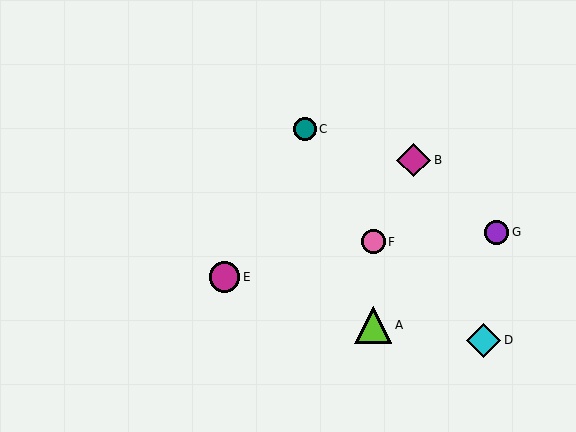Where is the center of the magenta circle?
The center of the magenta circle is at (225, 277).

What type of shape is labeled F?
Shape F is a pink circle.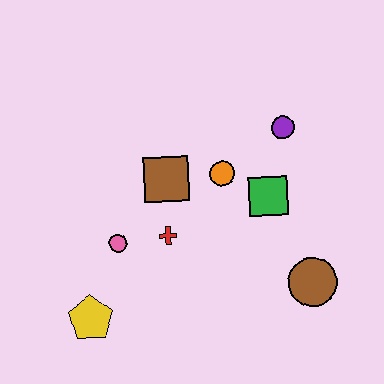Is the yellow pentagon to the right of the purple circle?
No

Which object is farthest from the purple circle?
The yellow pentagon is farthest from the purple circle.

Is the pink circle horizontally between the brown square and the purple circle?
No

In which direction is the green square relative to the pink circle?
The green square is to the right of the pink circle.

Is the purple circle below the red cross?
No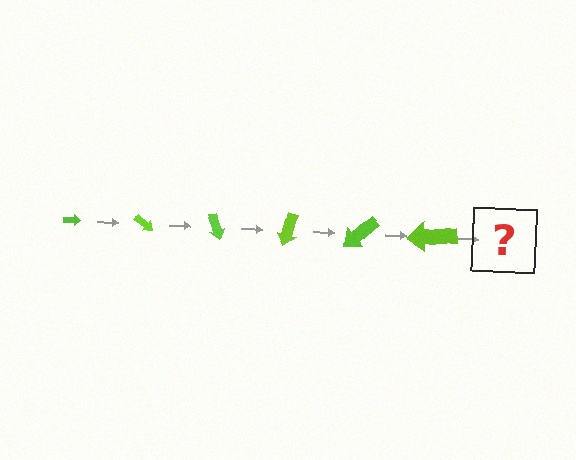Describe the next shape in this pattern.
It should be an arrow, larger than the previous one and rotated 210 degrees from the start.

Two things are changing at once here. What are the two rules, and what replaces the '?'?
The two rules are that the arrow grows larger each step and it rotates 35 degrees each step. The '?' should be an arrow, larger than the previous one and rotated 210 degrees from the start.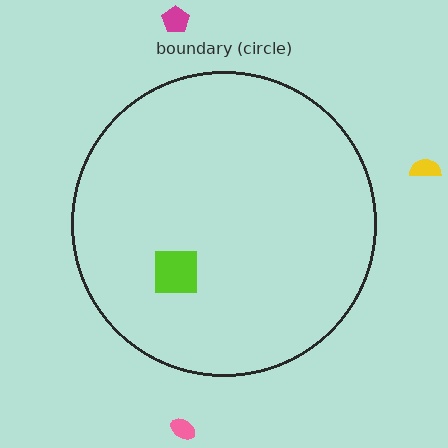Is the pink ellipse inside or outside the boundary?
Outside.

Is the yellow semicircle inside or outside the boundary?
Outside.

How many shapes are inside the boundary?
1 inside, 3 outside.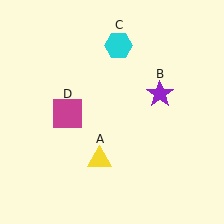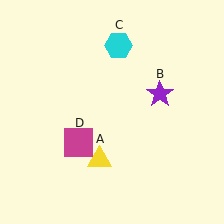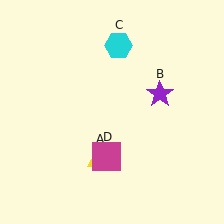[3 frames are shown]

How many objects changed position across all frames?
1 object changed position: magenta square (object D).